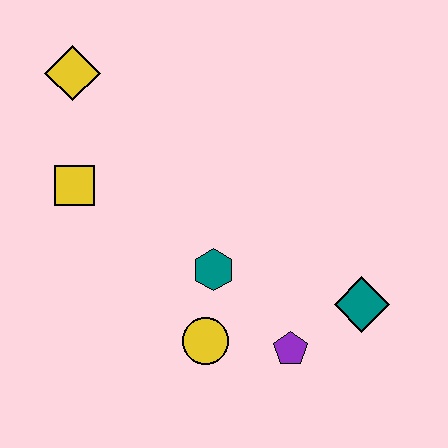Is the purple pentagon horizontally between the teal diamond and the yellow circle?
Yes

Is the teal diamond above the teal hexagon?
No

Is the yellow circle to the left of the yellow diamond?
No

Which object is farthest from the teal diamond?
The yellow diamond is farthest from the teal diamond.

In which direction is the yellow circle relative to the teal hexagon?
The yellow circle is below the teal hexagon.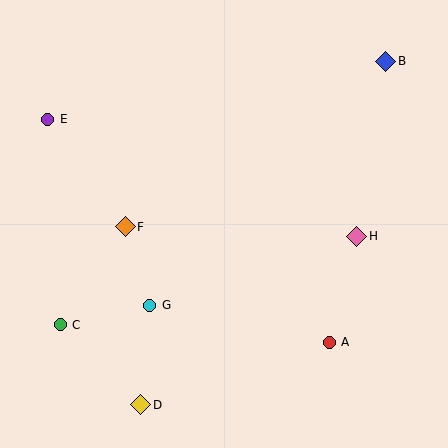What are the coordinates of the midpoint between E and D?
The midpoint between E and D is at (94, 262).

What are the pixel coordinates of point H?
Point H is at (357, 237).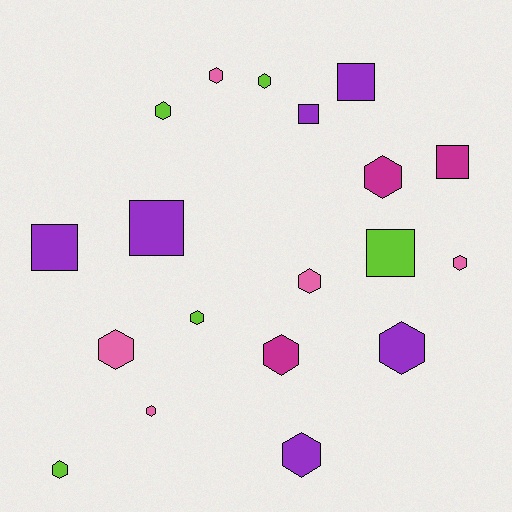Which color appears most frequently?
Purple, with 6 objects.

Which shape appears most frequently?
Hexagon, with 13 objects.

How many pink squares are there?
There are no pink squares.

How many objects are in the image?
There are 19 objects.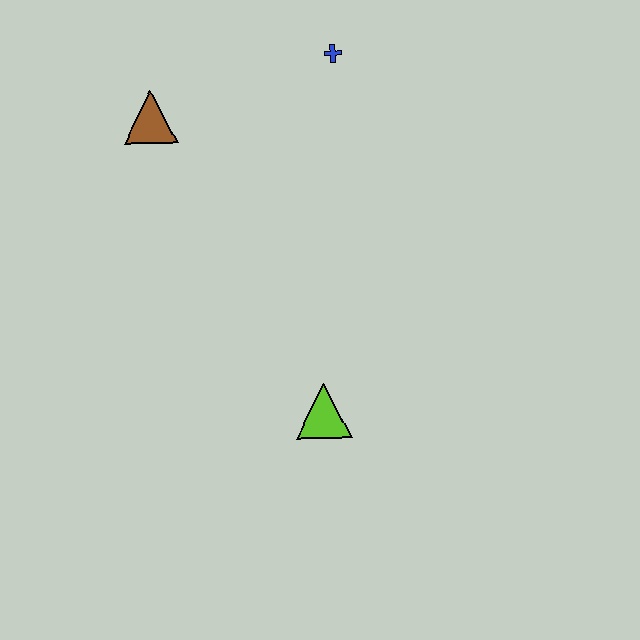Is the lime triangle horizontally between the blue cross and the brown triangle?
Yes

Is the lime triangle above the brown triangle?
No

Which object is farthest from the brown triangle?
The lime triangle is farthest from the brown triangle.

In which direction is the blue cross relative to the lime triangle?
The blue cross is above the lime triangle.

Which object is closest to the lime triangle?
The brown triangle is closest to the lime triangle.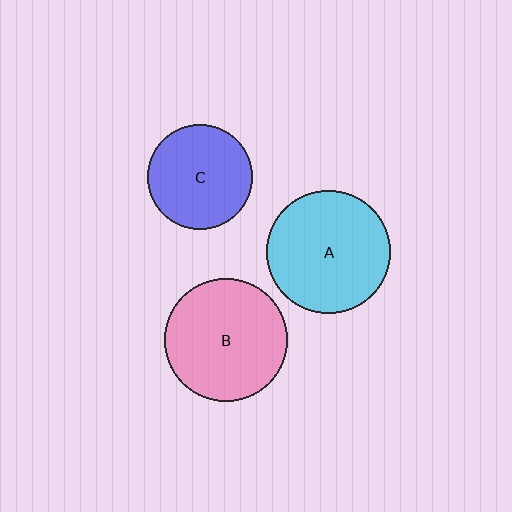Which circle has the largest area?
Circle A (cyan).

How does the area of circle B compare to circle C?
Approximately 1.4 times.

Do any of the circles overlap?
No, none of the circles overlap.